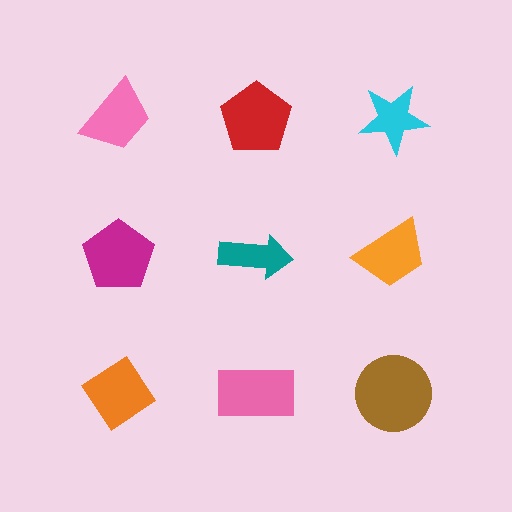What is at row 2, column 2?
A teal arrow.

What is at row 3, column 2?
A pink rectangle.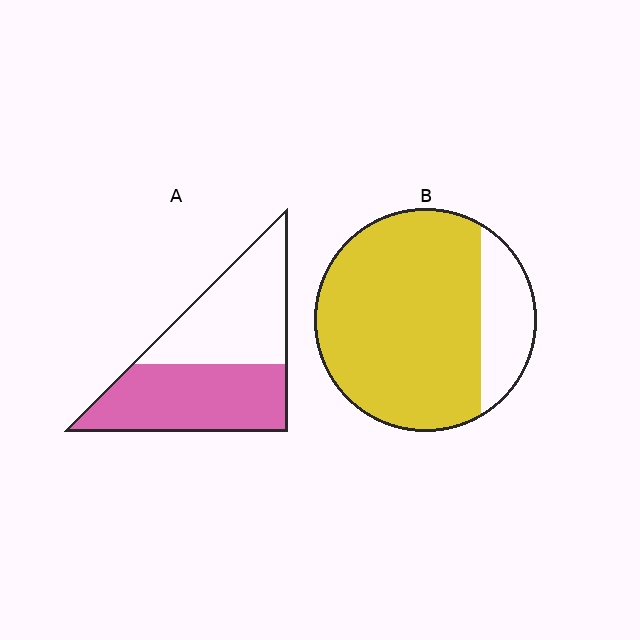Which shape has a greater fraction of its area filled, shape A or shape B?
Shape B.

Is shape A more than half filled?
Roughly half.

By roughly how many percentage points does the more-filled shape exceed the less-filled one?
By roughly 30 percentage points (B over A).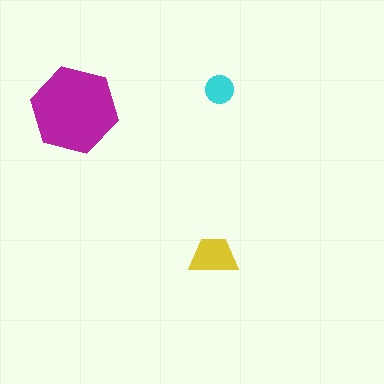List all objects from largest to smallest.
The magenta hexagon, the yellow trapezoid, the cyan circle.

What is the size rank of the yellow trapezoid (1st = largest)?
2nd.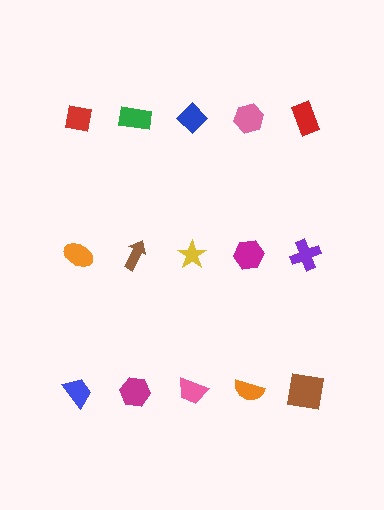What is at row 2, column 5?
A purple cross.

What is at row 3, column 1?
A blue trapezoid.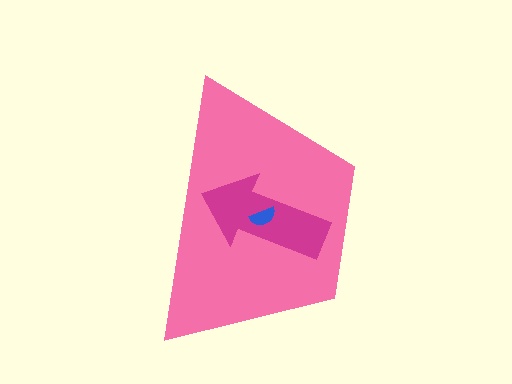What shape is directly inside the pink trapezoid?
The magenta arrow.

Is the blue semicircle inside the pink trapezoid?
Yes.